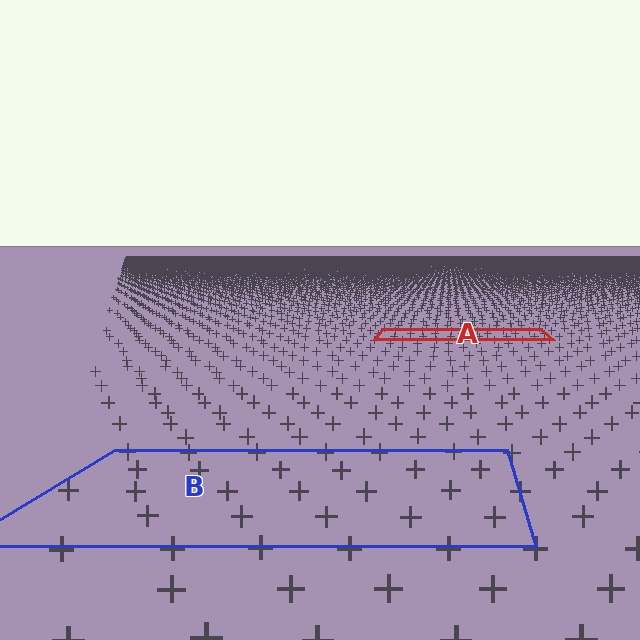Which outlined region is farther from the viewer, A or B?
Region A is farther from the viewer — the texture elements inside it appear smaller and more densely packed.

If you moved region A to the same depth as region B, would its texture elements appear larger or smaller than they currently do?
They would appear larger. At a closer depth, the same texture elements are projected at a bigger on-screen size.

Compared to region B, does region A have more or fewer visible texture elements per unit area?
Region A has more texture elements per unit area — they are packed more densely because it is farther away.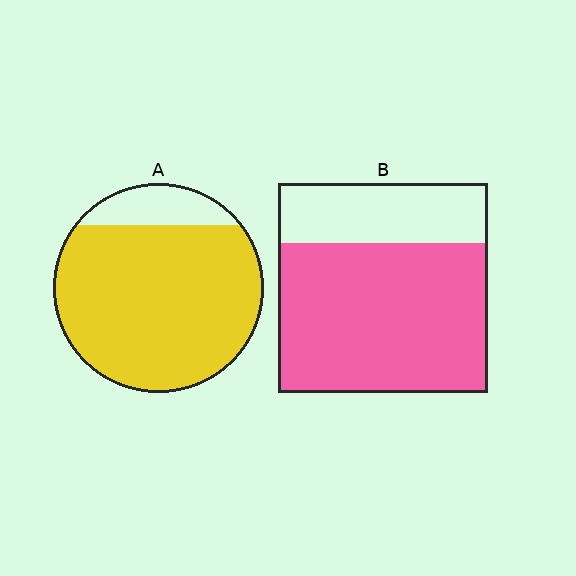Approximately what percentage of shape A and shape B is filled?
A is approximately 85% and B is approximately 70%.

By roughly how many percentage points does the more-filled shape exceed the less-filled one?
By roughly 15 percentage points (A over B).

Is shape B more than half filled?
Yes.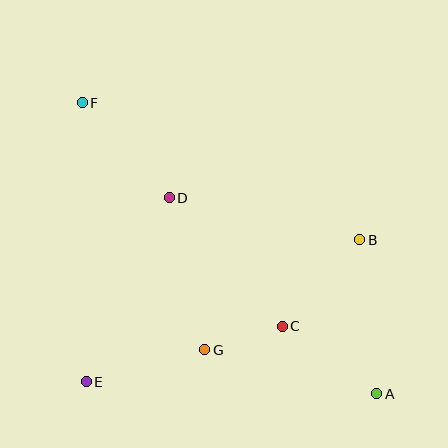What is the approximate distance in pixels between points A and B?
The distance between A and B is approximately 155 pixels.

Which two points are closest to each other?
Points C and G are closest to each other.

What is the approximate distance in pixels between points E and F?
The distance between E and F is approximately 279 pixels.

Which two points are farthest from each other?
Points A and F are farthest from each other.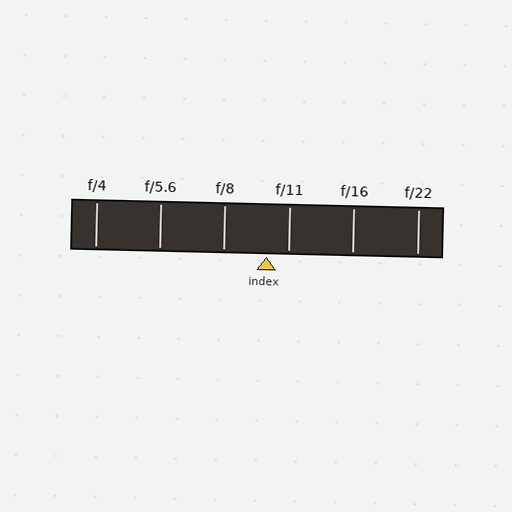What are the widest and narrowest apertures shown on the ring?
The widest aperture shown is f/4 and the narrowest is f/22.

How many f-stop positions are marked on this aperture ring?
There are 6 f-stop positions marked.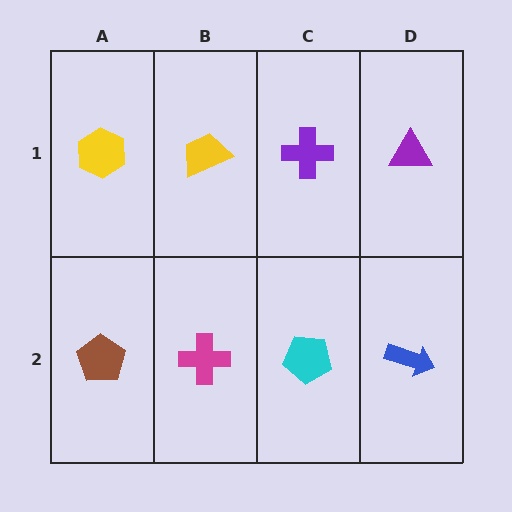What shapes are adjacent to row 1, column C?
A cyan pentagon (row 2, column C), a yellow trapezoid (row 1, column B), a purple triangle (row 1, column D).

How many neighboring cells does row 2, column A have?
2.